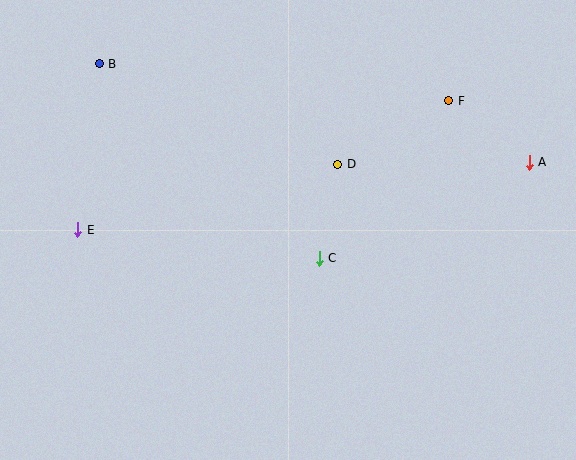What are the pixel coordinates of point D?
Point D is at (337, 164).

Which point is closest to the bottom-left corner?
Point E is closest to the bottom-left corner.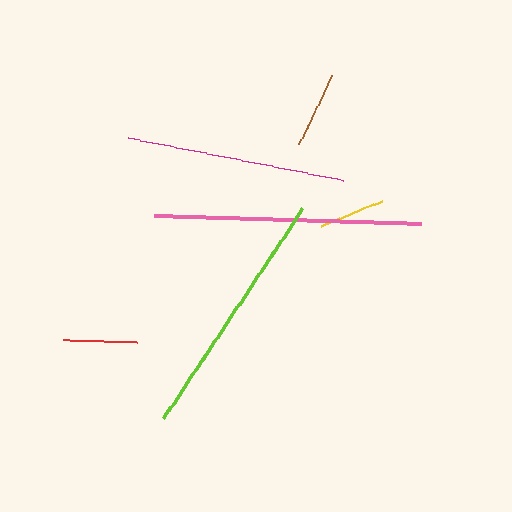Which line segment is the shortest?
The yellow line is the shortest at approximately 66 pixels.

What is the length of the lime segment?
The lime segment is approximately 251 pixels long.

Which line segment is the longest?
The pink line is the longest at approximately 267 pixels.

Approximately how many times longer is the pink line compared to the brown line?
The pink line is approximately 3.5 times the length of the brown line.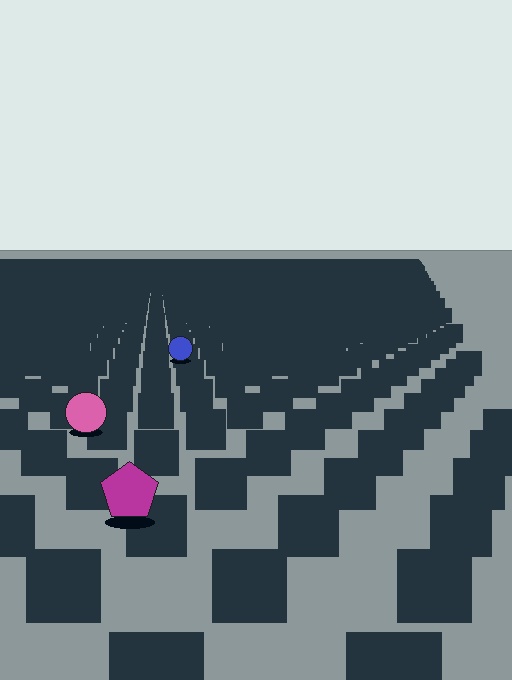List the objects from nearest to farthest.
From nearest to farthest: the magenta pentagon, the pink circle, the blue circle.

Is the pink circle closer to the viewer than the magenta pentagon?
No. The magenta pentagon is closer — you can tell from the texture gradient: the ground texture is coarser near it.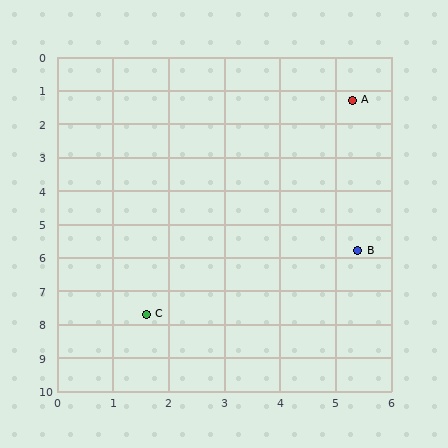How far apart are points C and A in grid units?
Points C and A are about 7.4 grid units apart.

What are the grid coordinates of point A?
Point A is at approximately (5.3, 1.3).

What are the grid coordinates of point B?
Point B is at approximately (5.4, 5.8).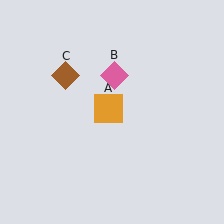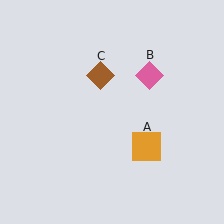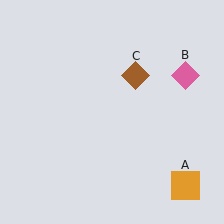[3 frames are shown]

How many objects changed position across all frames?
3 objects changed position: orange square (object A), pink diamond (object B), brown diamond (object C).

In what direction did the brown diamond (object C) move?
The brown diamond (object C) moved right.